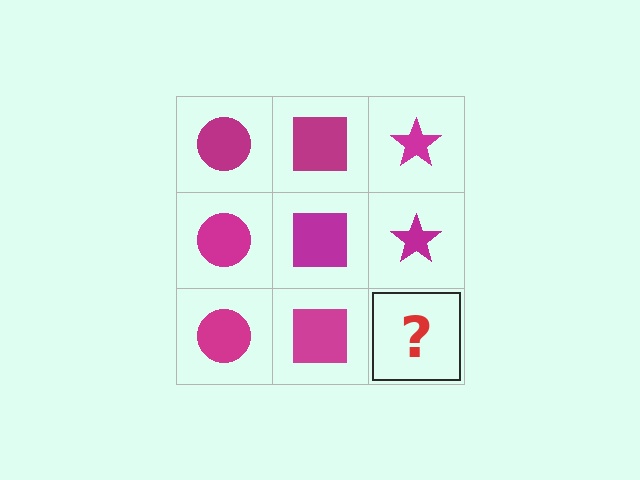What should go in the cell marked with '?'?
The missing cell should contain a magenta star.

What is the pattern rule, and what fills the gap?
The rule is that each column has a consistent shape. The gap should be filled with a magenta star.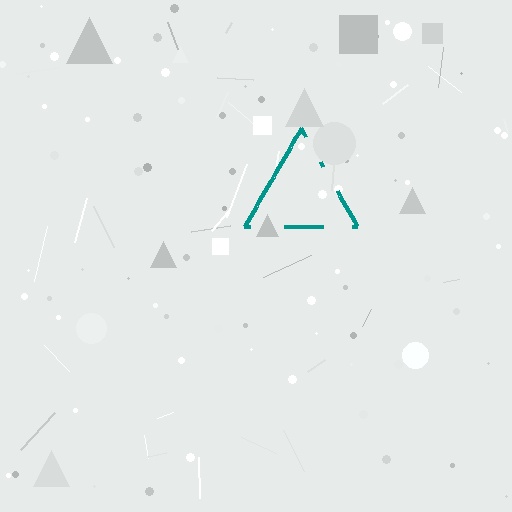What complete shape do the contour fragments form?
The contour fragments form a triangle.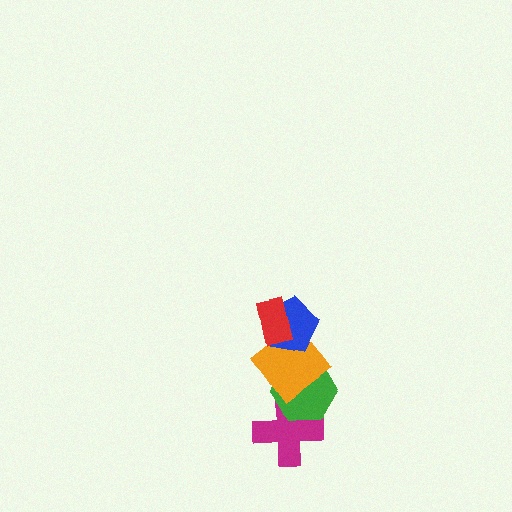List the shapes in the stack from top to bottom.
From top to bottom: the red rectangle, the blue pentagon, the orange diamond, the green hexagon, the magenta cross.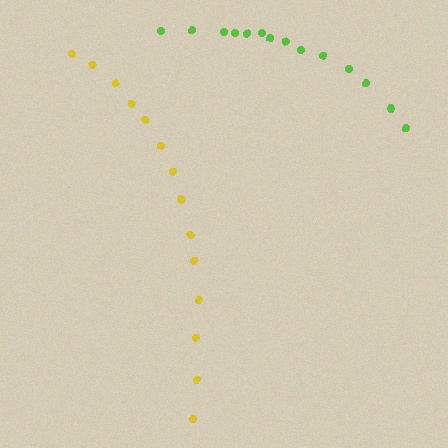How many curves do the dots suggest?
There are 2 distinct paths.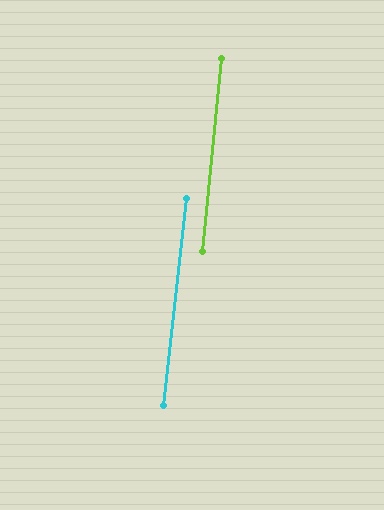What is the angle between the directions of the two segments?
Approximately 1 degree.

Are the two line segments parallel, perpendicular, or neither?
Parallel — their directions differ by only 0.9°.